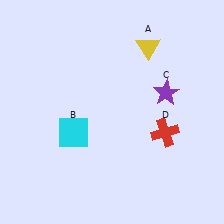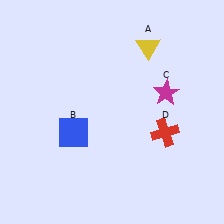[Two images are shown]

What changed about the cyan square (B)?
In Image 1, B is cyan. In Image 2, it changed to blue.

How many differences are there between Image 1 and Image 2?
There are 2 differences between the two images.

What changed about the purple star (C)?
In Image 1, C is purple. In Image 2, it changed to magenta.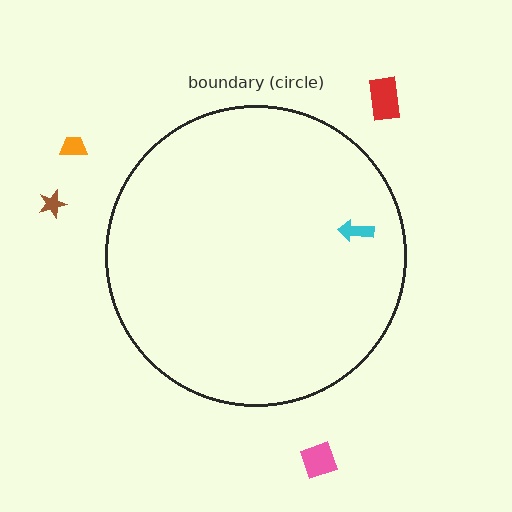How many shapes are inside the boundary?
1 inside, 4 outside.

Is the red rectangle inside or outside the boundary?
Outside.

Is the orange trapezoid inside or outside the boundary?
Outside.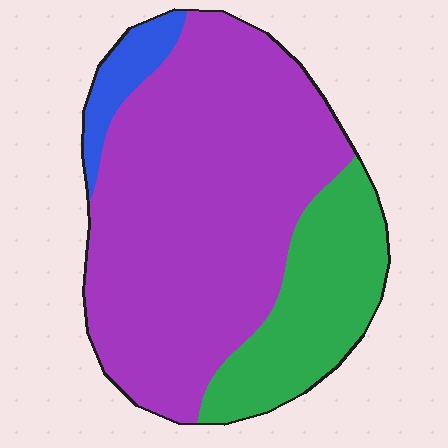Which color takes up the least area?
Blue, at roughly 5%.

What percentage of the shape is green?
Green takes up less than a quarter of the shape.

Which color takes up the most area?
Purple, at roughly 70%.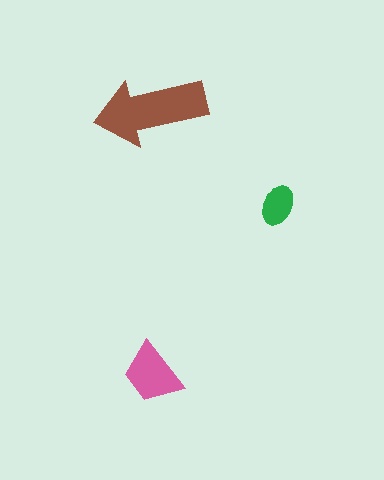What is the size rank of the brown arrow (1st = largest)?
1st.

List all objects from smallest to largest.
The green ellipse, the pink trapezoid, the brown arrow.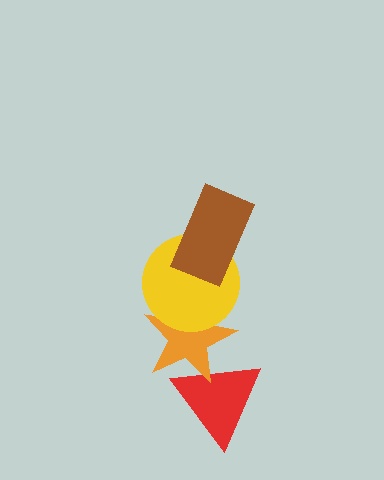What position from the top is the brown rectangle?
The brown rectangle is 1st from the top.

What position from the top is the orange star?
The orange star is 3rd from the top.